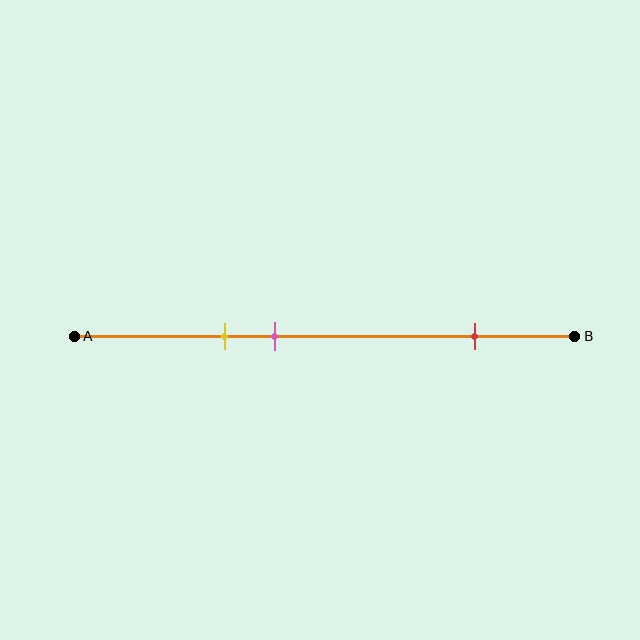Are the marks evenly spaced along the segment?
No, the marks are not evenly spaced.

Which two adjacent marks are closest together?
The yellow and pink marks are the closest adjacent pair.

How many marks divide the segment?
There are 3 marks dividing the segment.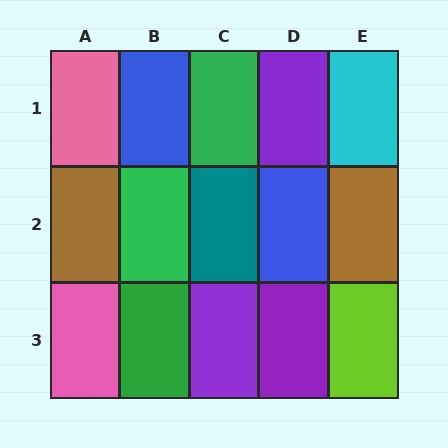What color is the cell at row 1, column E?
Cyan.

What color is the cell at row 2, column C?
Teal.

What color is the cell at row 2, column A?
Brown.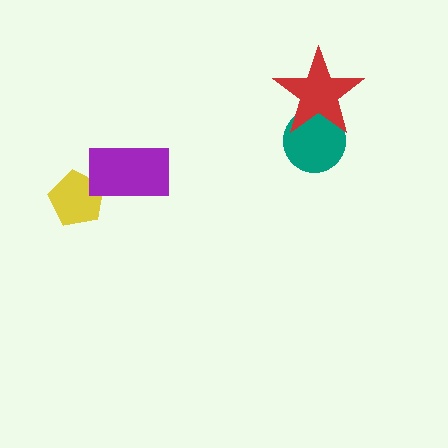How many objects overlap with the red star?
1 object overlaps with the red star.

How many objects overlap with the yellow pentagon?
1 object overlaps with the yellow pentagon.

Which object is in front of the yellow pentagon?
The purple rectangle is in front of the yellow pentagon.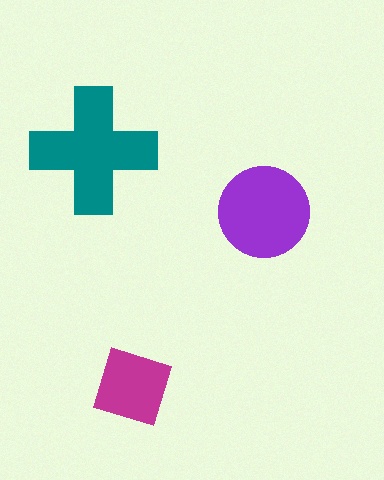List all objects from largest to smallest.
The teal cross, the purple circle, the magenta diamond.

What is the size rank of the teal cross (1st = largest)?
1st.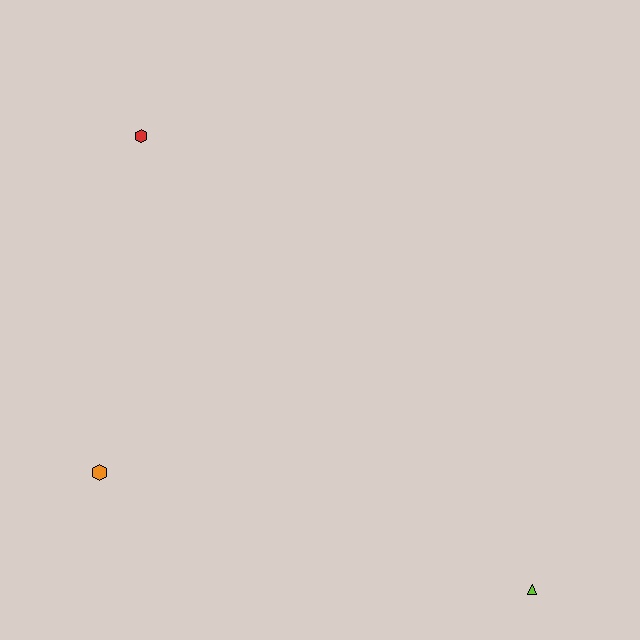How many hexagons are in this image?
There are 2 hexagons.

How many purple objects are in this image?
There are no purple objects.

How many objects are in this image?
There are 3 objects.